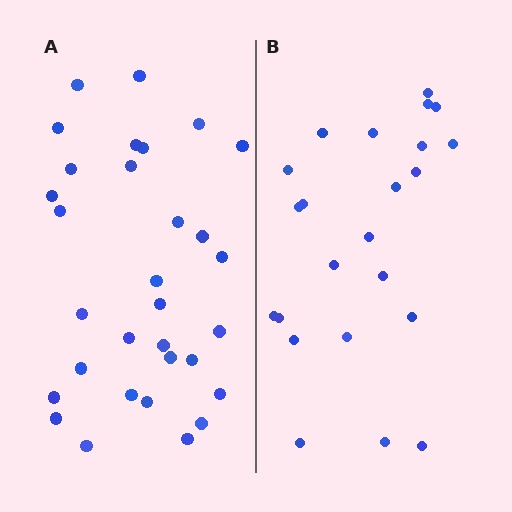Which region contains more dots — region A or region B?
Region A (the left region) has more dots.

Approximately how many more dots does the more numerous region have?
Region A has roughly 8 or so more dots than region B.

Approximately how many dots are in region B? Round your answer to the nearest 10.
About 20 dots. (The exact count is 23, which rounds to 20.)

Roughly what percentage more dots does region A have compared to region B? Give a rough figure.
About 35% more.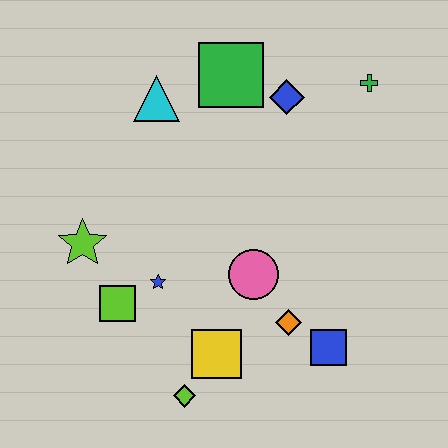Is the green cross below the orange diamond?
No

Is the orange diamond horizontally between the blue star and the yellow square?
No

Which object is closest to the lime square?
The blue star is closest to the lime square.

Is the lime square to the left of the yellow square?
Yes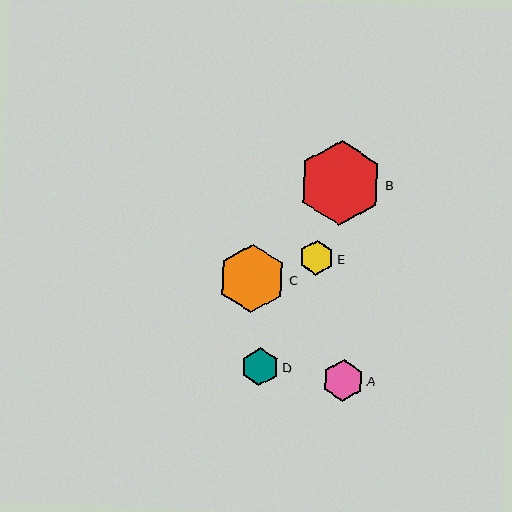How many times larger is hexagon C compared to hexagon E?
Hexagon C is approximately 1.9 times the size of hexagon E.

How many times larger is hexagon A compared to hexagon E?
Hexagon A is approximately 1.2 times the size of hexagon E.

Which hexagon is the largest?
Hexagon B is the largest with a size of approximately 85 pixels.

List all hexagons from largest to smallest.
From largest to smallest: B, C, A, D, E.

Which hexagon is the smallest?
Hexagon E is the smallest with a size of approximately 35 pixels.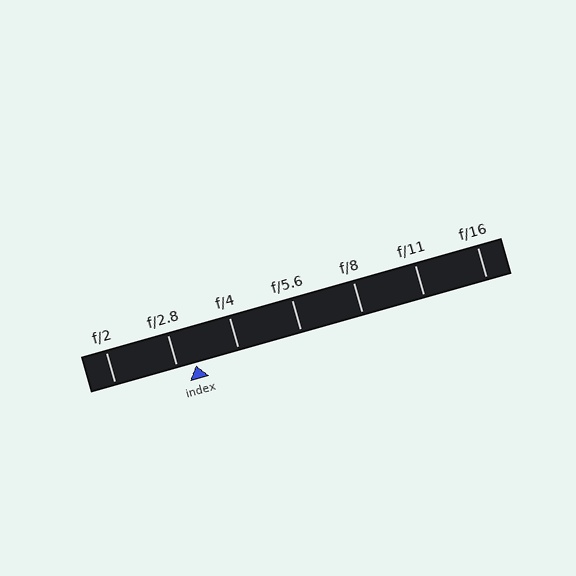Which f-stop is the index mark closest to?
The index mark is closest to f/2.8.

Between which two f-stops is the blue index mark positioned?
The index mark is between f/2.8 and f/4.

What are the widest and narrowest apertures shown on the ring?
The widest aperture shown is f/2 and the narrowest is f/16.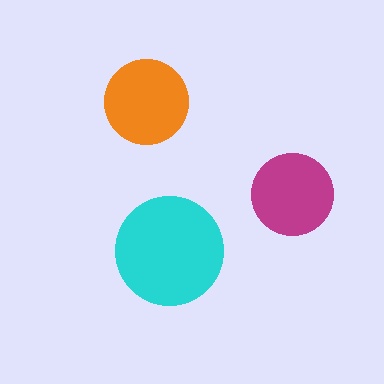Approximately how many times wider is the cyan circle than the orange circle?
About 1.5 times wider.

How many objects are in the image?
There are 3 objects in the image.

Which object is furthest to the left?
The orange circle is leftmost.